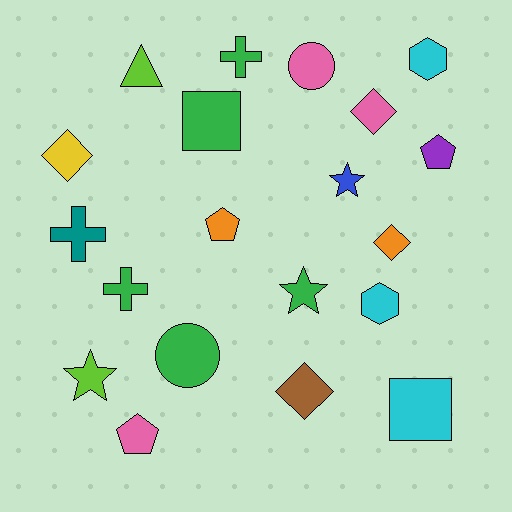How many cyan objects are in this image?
There are 3 cyan objects.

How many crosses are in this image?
There are 3 crosses.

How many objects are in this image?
There are 20 objects.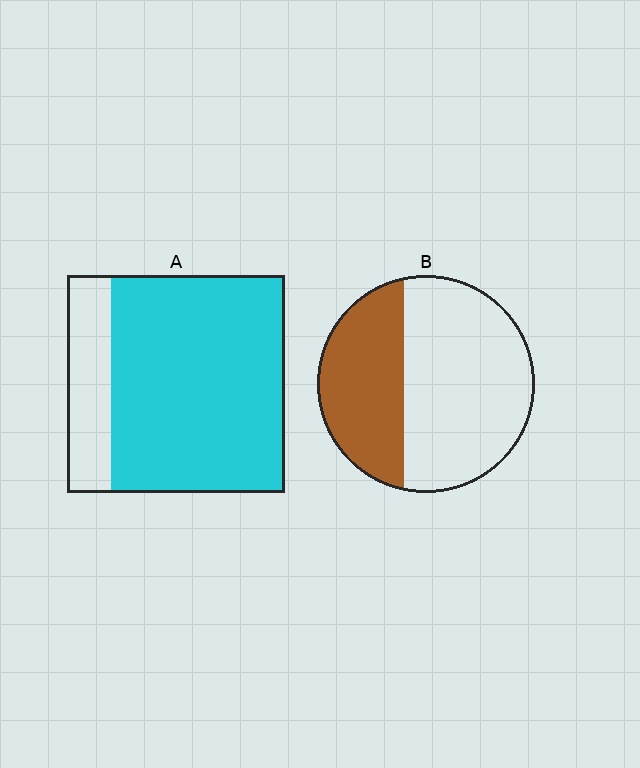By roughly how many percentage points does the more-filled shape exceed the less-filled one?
By roughly 45 percentage points (A over B).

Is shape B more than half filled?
No.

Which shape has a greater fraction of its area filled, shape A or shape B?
Shape A.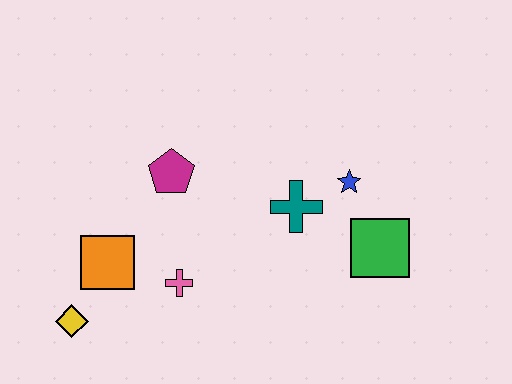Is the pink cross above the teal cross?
No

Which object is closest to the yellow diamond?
The orange square is closest to the yellow diamond.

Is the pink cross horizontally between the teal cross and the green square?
No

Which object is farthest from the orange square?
The green square is farthest from the orange square.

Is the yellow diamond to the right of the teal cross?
No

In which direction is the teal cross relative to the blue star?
The teal cross is to the left of the blue star.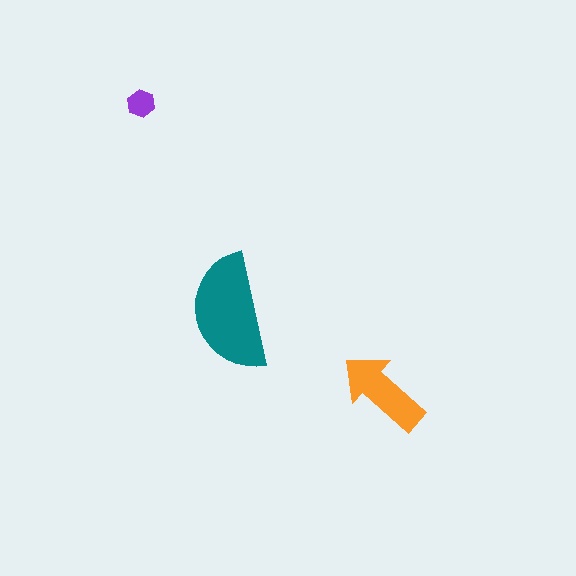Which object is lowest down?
The orange arrow is bottommost.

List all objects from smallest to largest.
The purple hexagon, the orange arrow, the teal semicircle.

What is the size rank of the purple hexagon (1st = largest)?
3rd.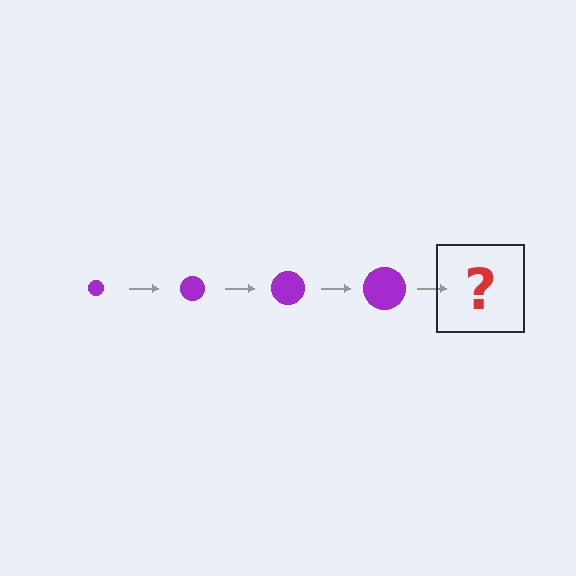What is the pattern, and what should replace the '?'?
The pattern is that the circle gets progressively larger each step. The '?' should be a purple circle, larger than the previous one.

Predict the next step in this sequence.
The next step is a purple circle, larger than the previous one.